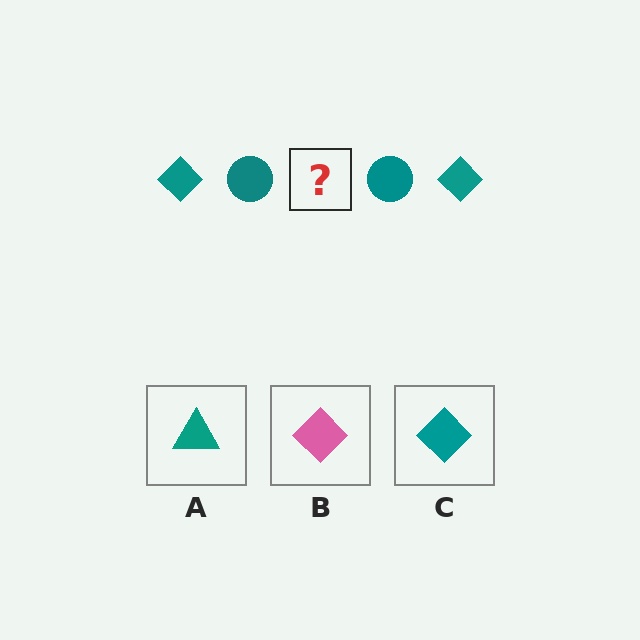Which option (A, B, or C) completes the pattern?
C.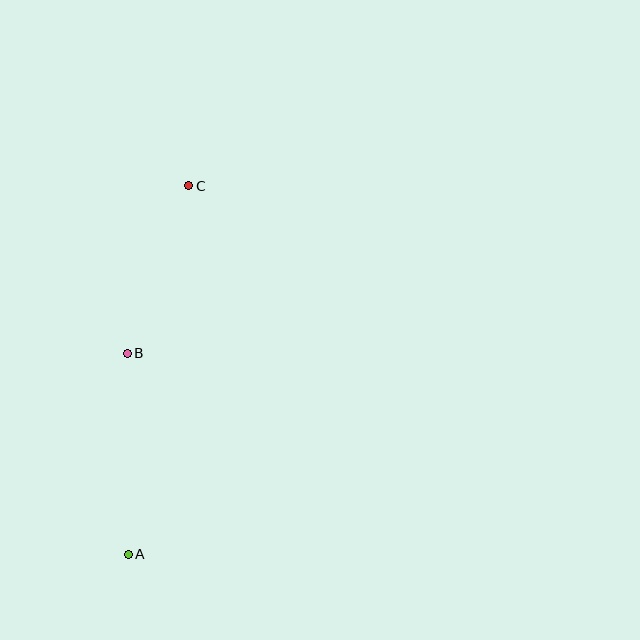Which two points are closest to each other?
Points B and C are closest to each other.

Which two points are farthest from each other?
Points A and C are farthest from each other.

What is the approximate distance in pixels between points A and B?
The distance between A and B is approximately 201 pixels.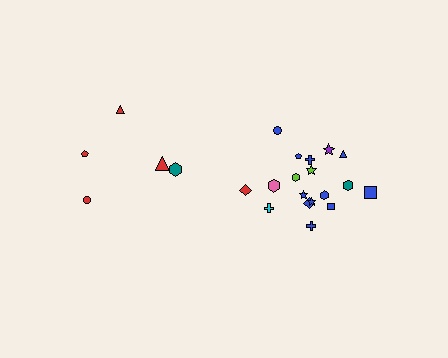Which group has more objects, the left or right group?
The right group.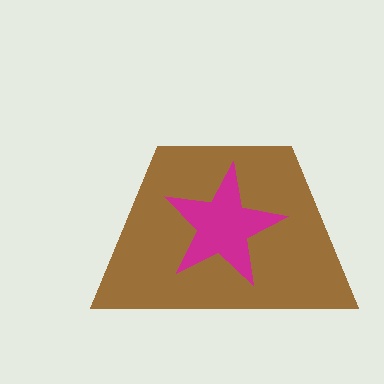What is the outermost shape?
The brown trapezoid.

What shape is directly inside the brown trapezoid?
The magenta star.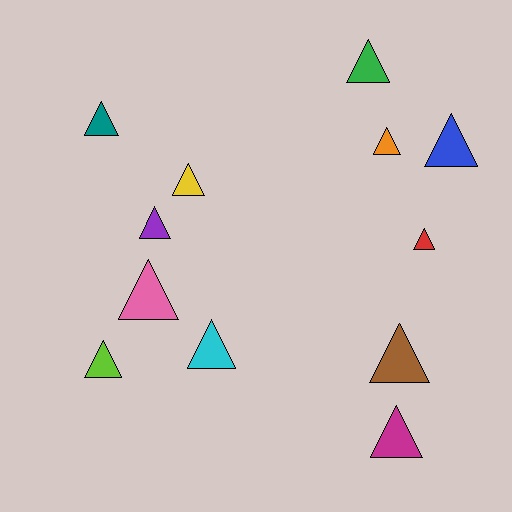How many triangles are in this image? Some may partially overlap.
There are 12 triangles.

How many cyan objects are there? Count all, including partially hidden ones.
There is 1 cyan object.